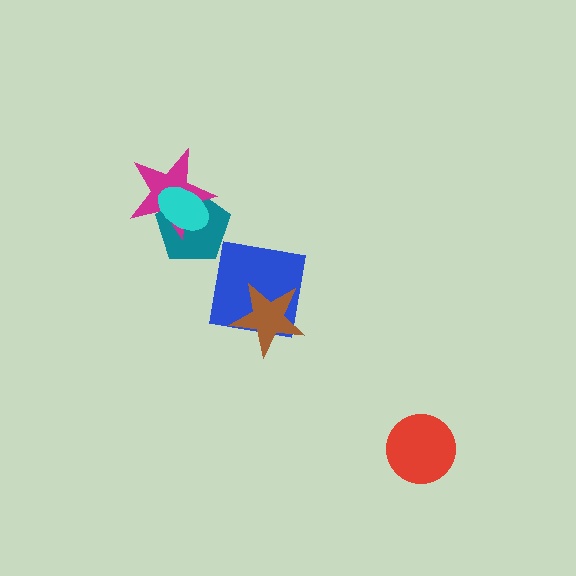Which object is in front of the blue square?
The brown star is in front of the blue square.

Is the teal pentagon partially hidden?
Yes, it is partially covered by another shape.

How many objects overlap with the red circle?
0 objects overlap with the red circle.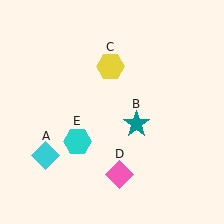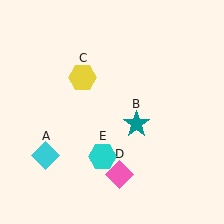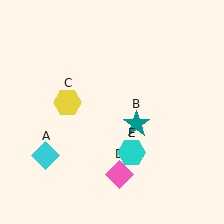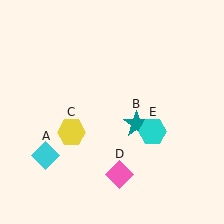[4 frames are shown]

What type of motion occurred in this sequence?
The yellow hexagon (object C), cyan hexagon (object E) rotated counterclockwise around the center of the scene.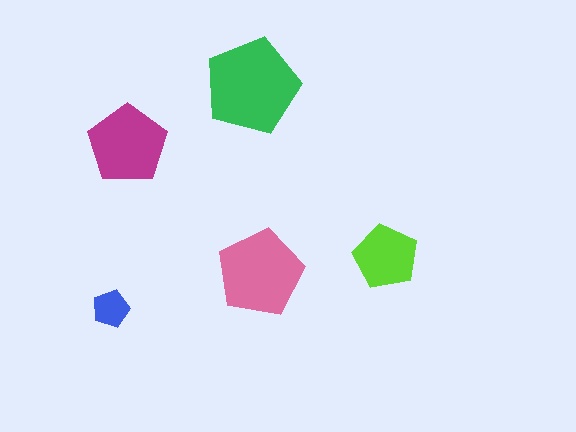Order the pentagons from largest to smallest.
the green one, the pink one, the magenta one, the lime one, the blue one.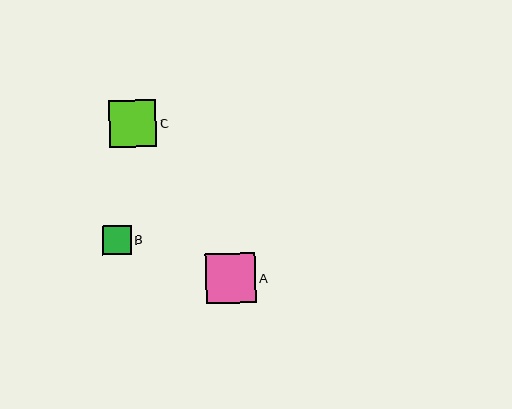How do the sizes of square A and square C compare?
Square A and square C are approximately the same size.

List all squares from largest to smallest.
From largest to smallest: A, C, B.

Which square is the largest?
Square A is the largest with a size of approximately 50 pixels.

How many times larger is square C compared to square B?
Square C is approximately 1.6 times the size of square B.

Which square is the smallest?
Square B is the smallest with a size of approximately 29 pixels.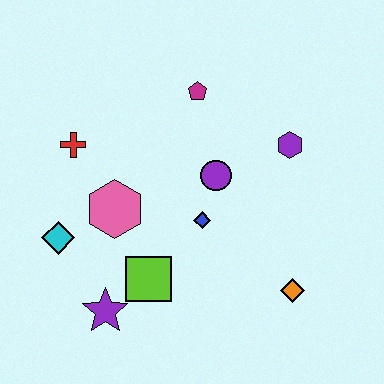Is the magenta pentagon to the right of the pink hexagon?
Yes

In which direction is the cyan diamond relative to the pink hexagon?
The cyan diamond is to the left of the pink hexagon.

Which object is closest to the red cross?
The pink hexagon is closest to the red cross.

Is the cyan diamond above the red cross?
No